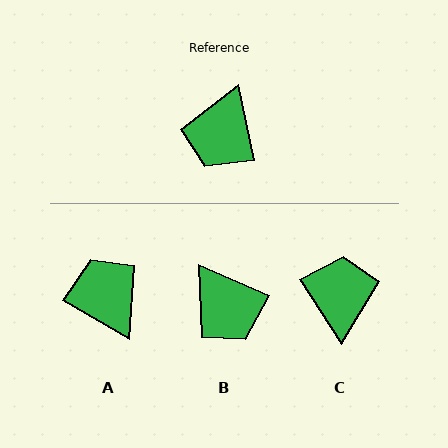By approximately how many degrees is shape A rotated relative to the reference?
Approximately 131 degrees clockwise.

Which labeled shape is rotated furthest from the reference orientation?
C, about 159 degrees away.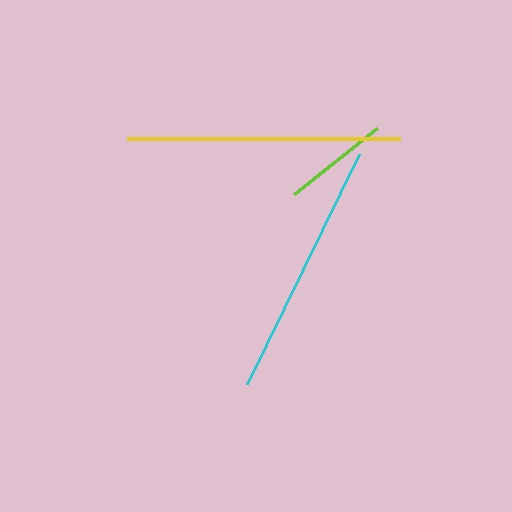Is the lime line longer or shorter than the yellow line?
The yellow line is longer than the lime line.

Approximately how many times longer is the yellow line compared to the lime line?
The yellow line is approximately 2.6 times the length of the lime line.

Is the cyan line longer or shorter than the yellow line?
The yellow line is longer than the cyan line.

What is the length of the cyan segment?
The cyan segment is approximately 256 pixels long.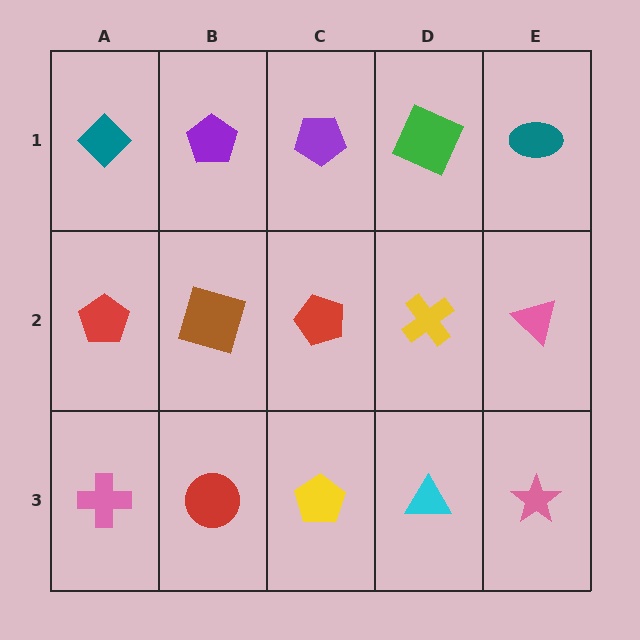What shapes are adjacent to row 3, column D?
A yellow cross (row 2, column D), a yellow pentagon (row 3, column C), a pink star (row 3, column E).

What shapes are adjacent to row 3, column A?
A red pentagon (row 2, column A), a red circle (row 3, column B).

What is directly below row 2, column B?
A red circle.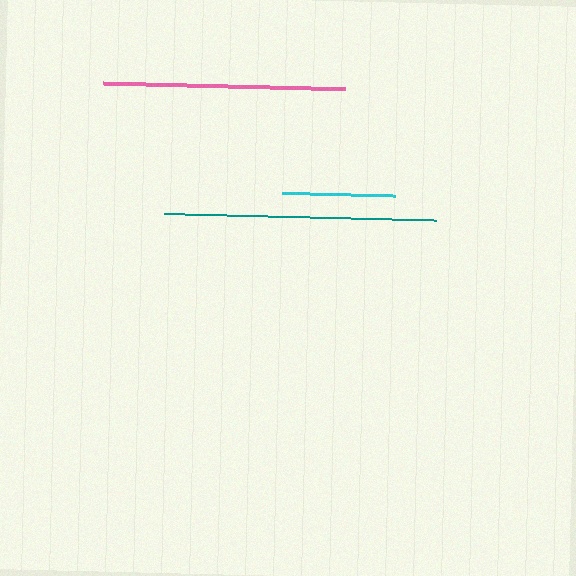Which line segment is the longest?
The teal line is the longest at approximately 272 pixels.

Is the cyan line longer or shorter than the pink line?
The pink line is longer than the cyan line.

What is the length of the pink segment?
The pink segment is approximately 242 pixels long.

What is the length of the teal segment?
The teal segment is approximately 272 pixels long.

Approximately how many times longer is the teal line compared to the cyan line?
The teal line is approximately 2.4 times the length of the cyan line.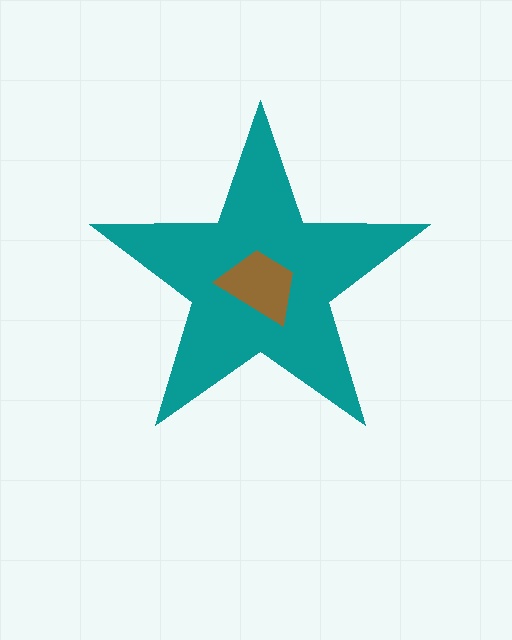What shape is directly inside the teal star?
The brown trapezoid.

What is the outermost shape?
The teal star.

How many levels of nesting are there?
2.